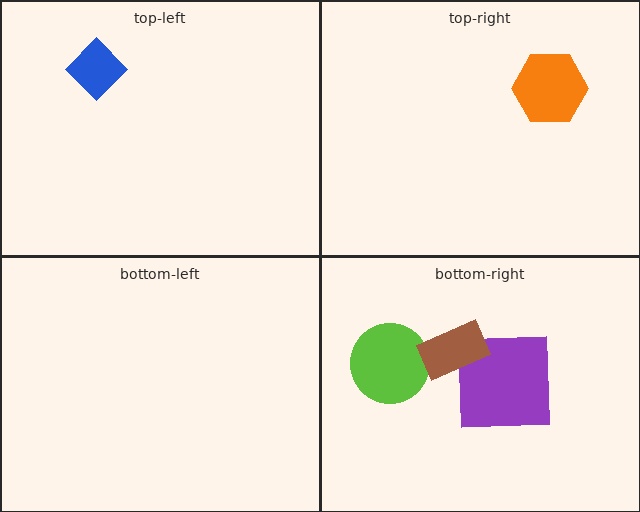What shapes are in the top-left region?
The blue diamond.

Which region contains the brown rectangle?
The bottom-right region.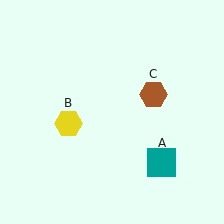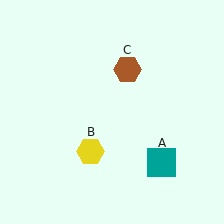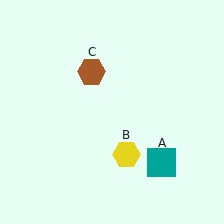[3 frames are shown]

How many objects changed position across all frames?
2 objects changed position: yellow hexagon (object B), brown hexagon (object C).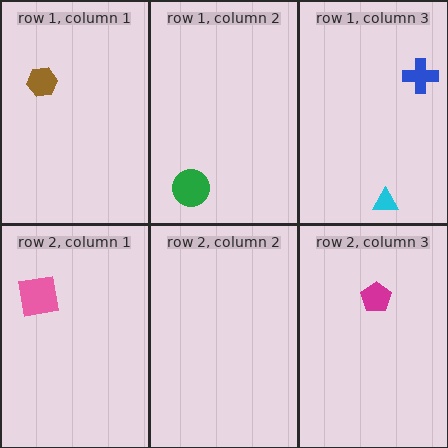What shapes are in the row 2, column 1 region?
The pink square.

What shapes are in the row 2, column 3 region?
The magenta pentagon.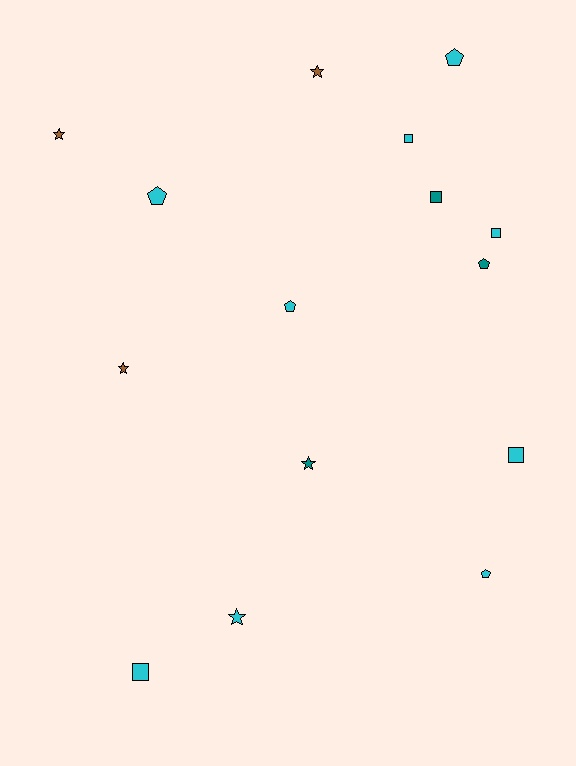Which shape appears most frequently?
Square, with 5 objects.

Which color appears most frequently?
Cyan, with 9 objects.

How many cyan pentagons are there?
There are 4 cyan pentagons.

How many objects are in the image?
There are 15 objects.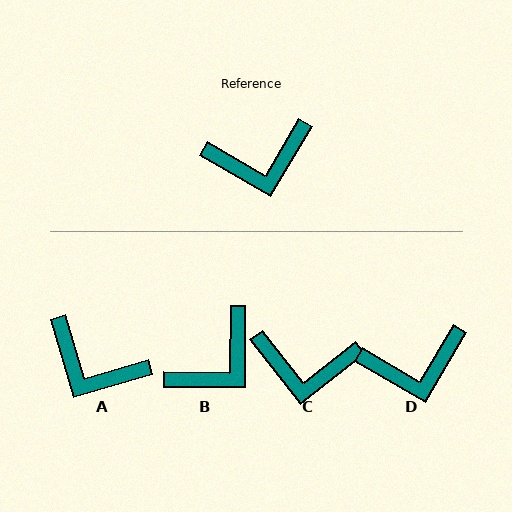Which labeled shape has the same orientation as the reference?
D.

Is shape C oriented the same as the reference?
No, it is off by about 21 degrees.